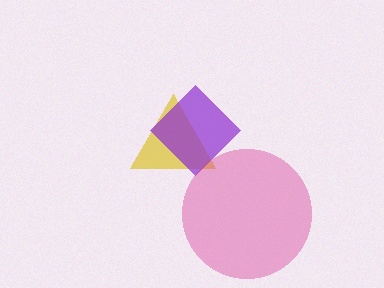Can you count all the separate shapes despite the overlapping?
Yes, there are 3 separate shapes.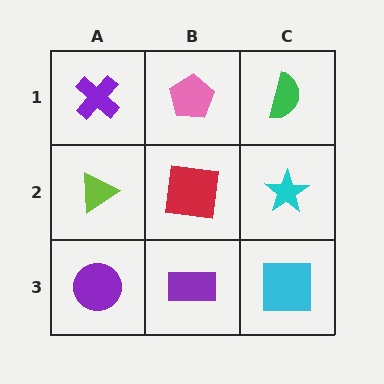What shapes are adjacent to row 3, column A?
A lime triangle (row 2, column A), a purple rectangle (row 3, column B).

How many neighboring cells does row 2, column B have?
4.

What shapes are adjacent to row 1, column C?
A cyan star (row 2, column C), a pink pentagon (row 1, column B).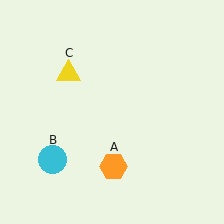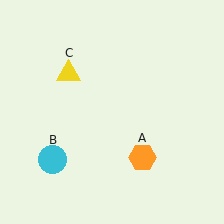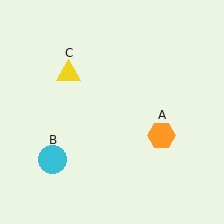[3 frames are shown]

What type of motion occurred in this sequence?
The orange hexagon (object A) rotated counterclockwise around the center of the scene.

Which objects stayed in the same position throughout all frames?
Cyan circle (object B) and yellow triangle (object C) remained stationary.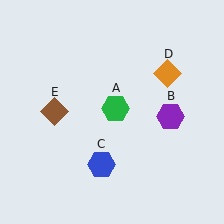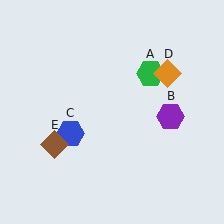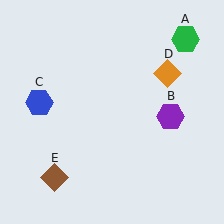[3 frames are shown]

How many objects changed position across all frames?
3 objects changed position: green hexagon (object A), blue hexagon (object C), brown diamond (object E).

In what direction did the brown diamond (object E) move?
The brown diamond (object E) moved down.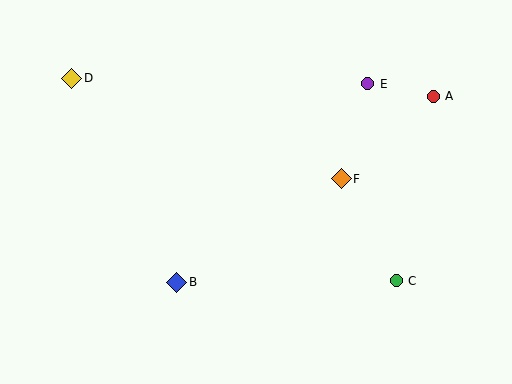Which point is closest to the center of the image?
Point F at (341, 179) is closest to the center.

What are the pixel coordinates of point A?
Point A is at (433, 96).